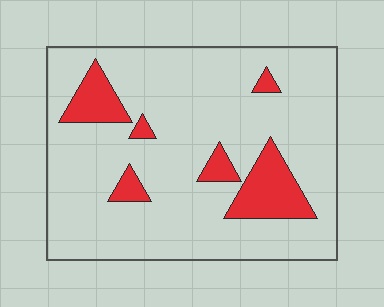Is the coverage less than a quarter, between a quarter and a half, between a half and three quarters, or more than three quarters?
Less than a quarter.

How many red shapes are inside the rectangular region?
6.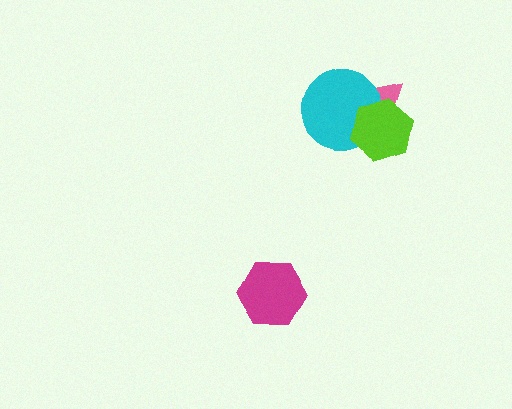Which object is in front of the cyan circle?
The lime hexagon is in front of the cyan circle.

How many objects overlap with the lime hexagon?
2 objects overlap with the lime hexagon.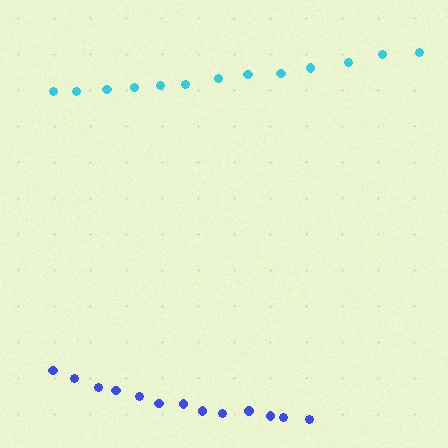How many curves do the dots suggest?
There are 2 distinct paths.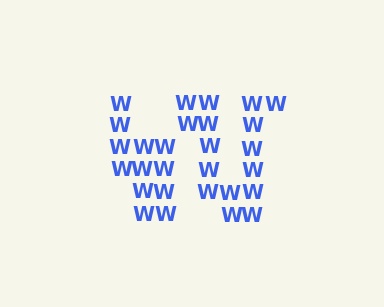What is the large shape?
The large shape is the letter W.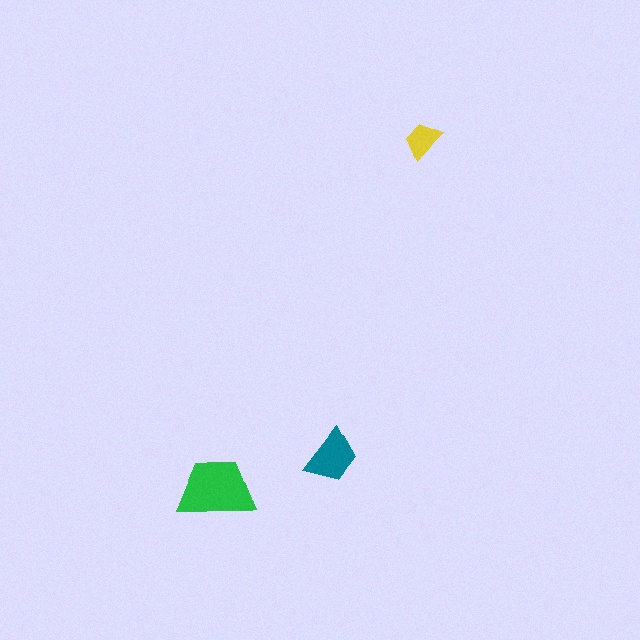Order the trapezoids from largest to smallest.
the green one, the teal one, the yellow one.